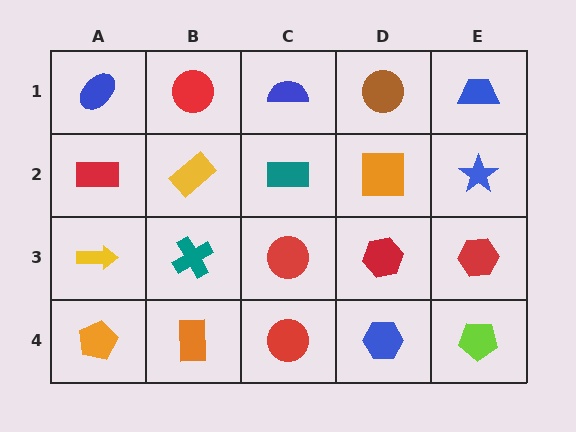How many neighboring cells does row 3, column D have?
4.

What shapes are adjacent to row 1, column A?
A red rectangle (row 2, column A), a red circle (row 1, column B).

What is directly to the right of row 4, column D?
A lime pentagon.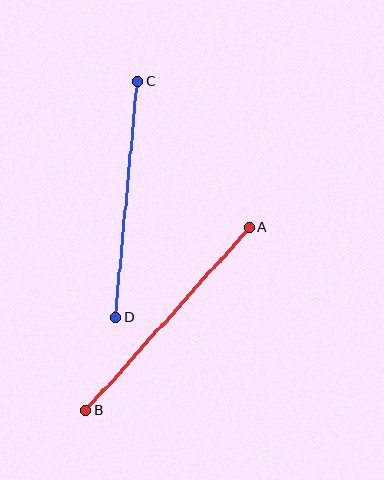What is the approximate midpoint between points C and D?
The midpoint is at approximately (127, 199) pixels.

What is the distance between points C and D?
The distance is approximately 236 pixels.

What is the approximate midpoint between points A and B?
The midpoint is at approximately (168, 319) pixels.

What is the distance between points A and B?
The distance is approximately 246 pixels.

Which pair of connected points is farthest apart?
Points A and B are farthest apart.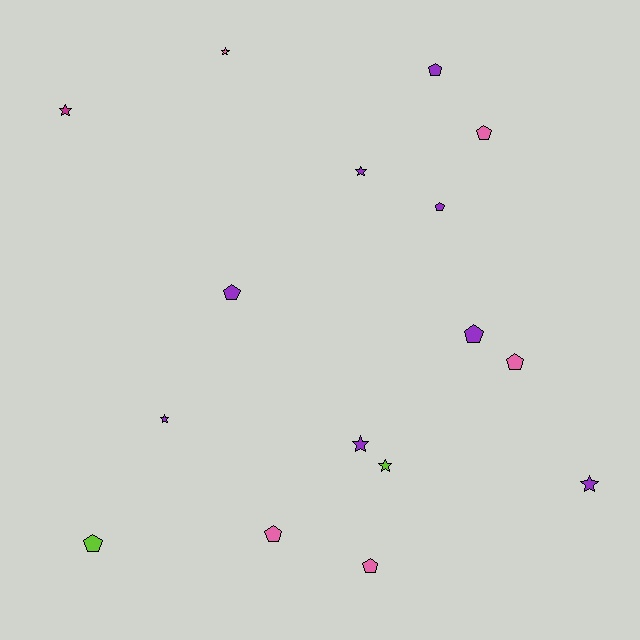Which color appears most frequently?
Purple, with 8 objects.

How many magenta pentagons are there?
There are no magenta pentagons.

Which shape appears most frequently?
Pentagon, with 9 objects.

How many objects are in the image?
There are 16 objects.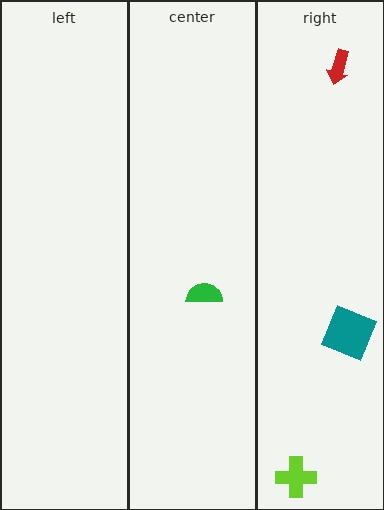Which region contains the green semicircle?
The center region.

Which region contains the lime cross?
The right region.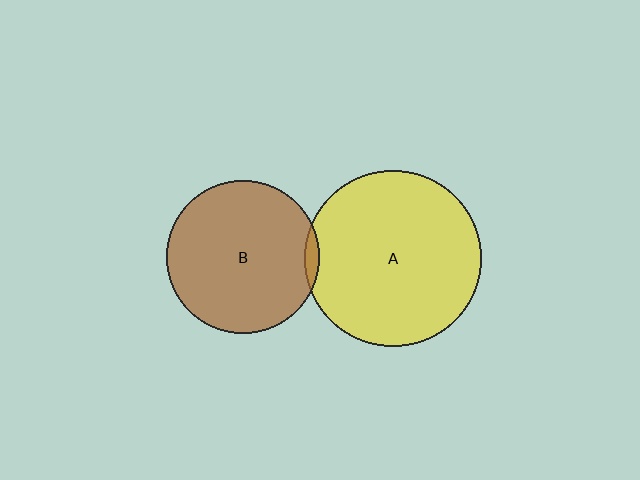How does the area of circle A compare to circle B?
Approximately 1.3 times.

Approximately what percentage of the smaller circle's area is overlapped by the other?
Approximately 5%.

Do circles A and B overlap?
Yes.